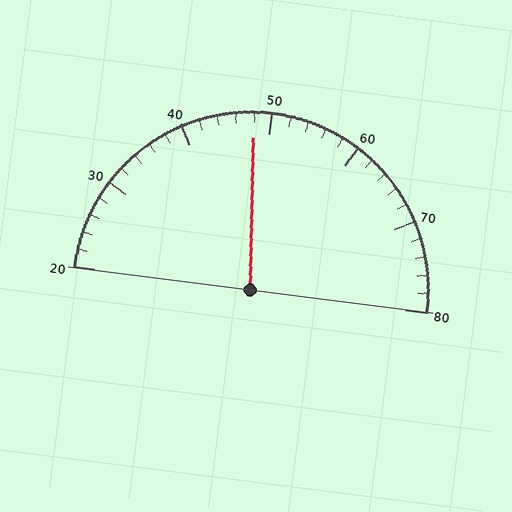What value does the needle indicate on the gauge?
The needle indicates approximately 48.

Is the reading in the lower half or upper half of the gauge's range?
The reading is in the lower half of the range (20 to 80).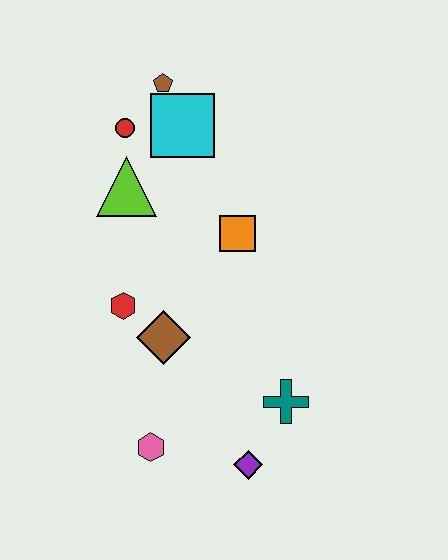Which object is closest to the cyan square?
The brown pentagon is closest to the cyan square.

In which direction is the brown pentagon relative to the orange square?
The brown pentagon is above the orange square.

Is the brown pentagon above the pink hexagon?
Yes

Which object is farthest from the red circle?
The purple diamond is farthest from the red circle.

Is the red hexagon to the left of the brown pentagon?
Yes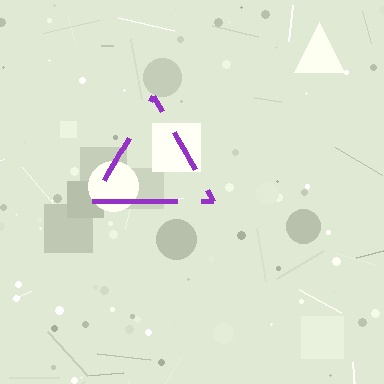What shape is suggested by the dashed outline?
The dashed outline suggests a triangle.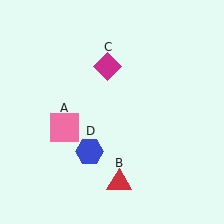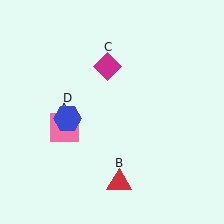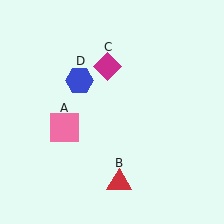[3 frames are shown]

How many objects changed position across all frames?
1 object changed position: blue hexagon (object D).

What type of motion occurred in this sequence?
The blue hexagon (object D) rotated clockwise around the center of the scene.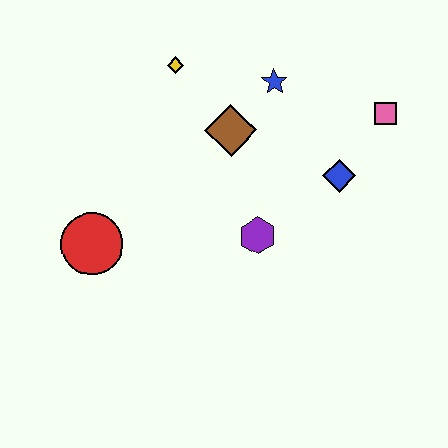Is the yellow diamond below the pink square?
No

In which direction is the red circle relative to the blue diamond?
The red circle is to the left of the blue diamond.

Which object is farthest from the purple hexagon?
The yellow diamond is farthest from the purple hexagon.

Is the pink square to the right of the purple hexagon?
Yes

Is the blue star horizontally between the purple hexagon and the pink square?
Yes